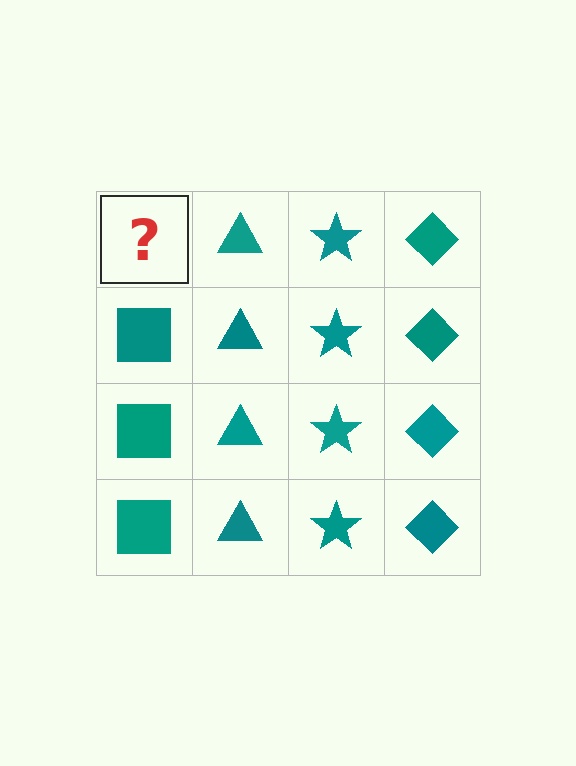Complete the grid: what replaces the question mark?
The question mark should be replaced with a teal square.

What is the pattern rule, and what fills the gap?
The rule is that each column has a consistent shape. The gap should be filled with a teal square.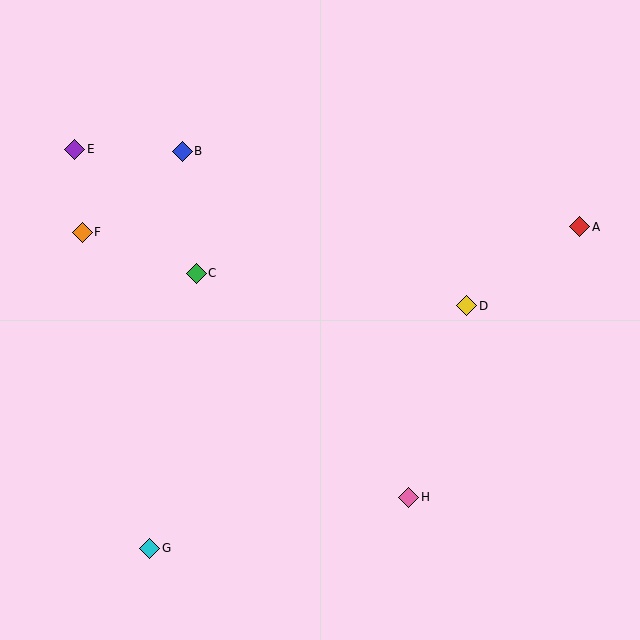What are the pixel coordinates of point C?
Point C is at (196, 273).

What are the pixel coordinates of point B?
Point B is at (182, 151).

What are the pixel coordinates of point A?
Point A is at (580, 227).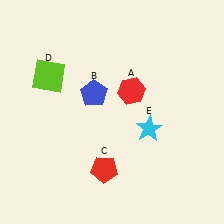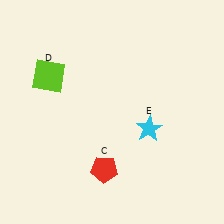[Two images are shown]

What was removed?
The red hexagon (A), the blue pentagon (B) were removed in Image 2.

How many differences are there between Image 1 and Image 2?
There are 2 differences between the two images.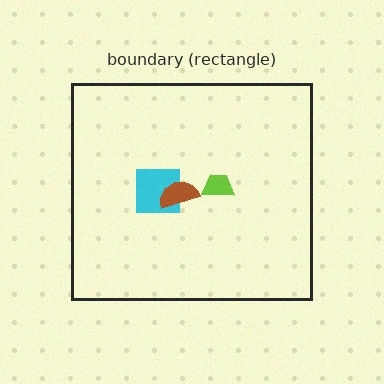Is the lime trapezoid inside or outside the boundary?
Inside.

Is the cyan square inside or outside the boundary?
Inside.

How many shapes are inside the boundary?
3 inside, 0 outside.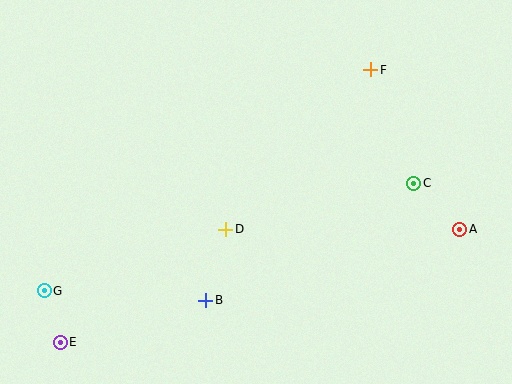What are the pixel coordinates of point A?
Point A is at (460, 229).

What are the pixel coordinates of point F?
Point F is at (371, 70).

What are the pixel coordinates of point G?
Point G is at (44, 291).